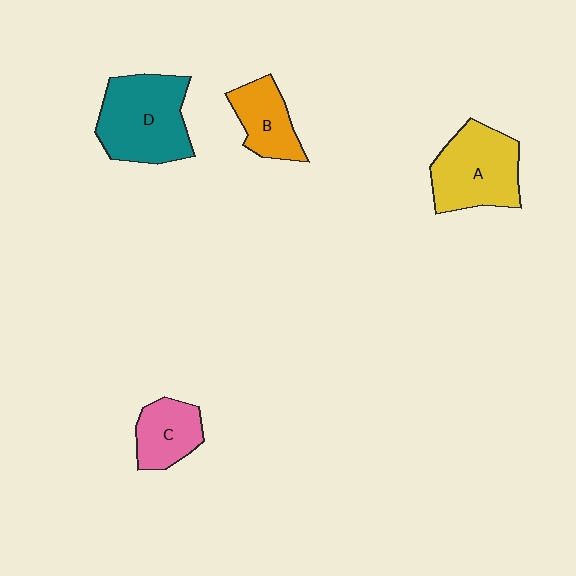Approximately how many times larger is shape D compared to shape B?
Approximately 1.8 times.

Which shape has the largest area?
Shape D (teal).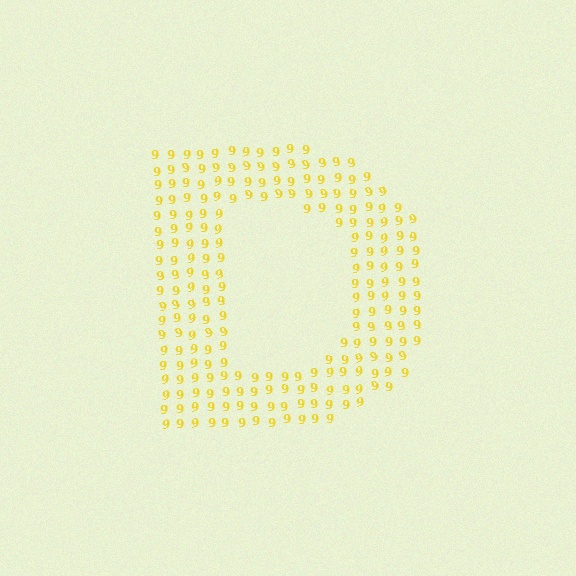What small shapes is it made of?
It is made of small digit 9's.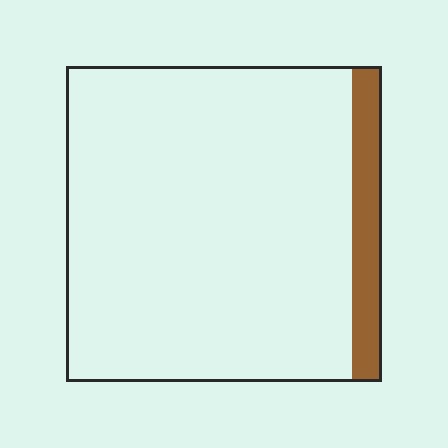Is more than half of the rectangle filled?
No.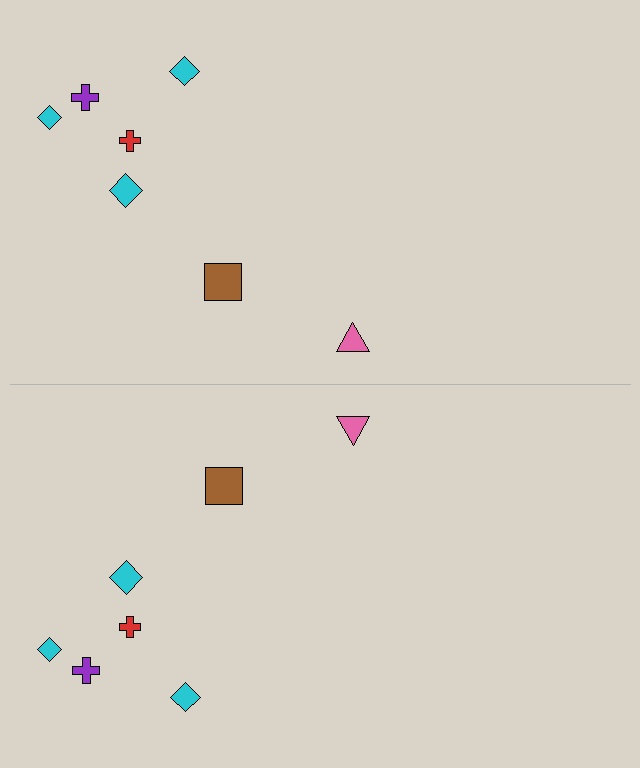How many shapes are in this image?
There are 14 shapes in this image.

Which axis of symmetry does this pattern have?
The pattern has a horizontal axis of symmetry running through the center of the image.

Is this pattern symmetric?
Yes, this pattern has bilateral (reflection) symmetry.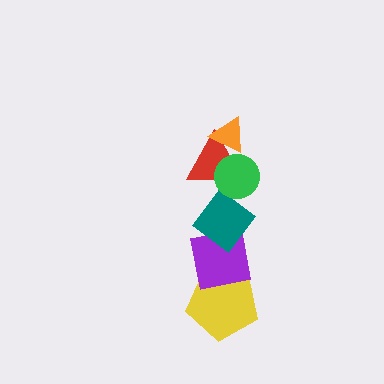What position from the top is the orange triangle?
The orange triangle is 1st from the top.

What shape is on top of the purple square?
The teal diamond is on top of the purple square.